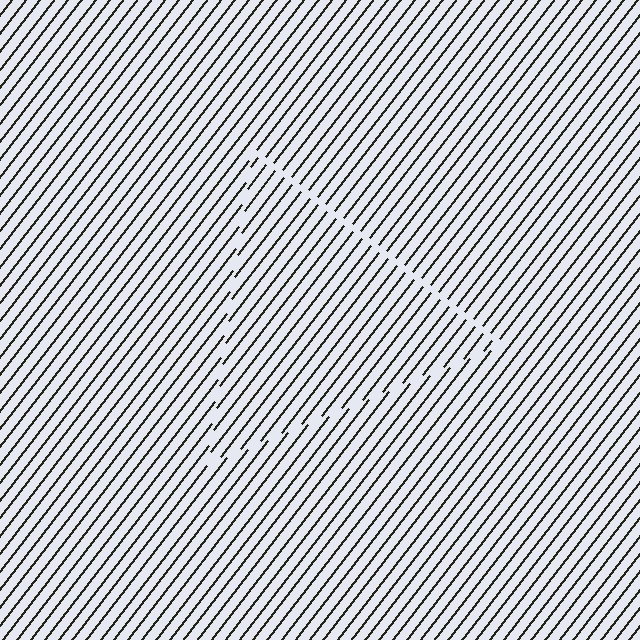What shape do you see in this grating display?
An illusory triangle. The interior of the shape contains the same grating, shifted by half a period — the contour is defined by the phase discontinuity where line-ends from the inner and outer gratings abut.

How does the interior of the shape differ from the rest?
The interior of the shape contains the same grating, shifted by half a period — the contour is defined by the phase discontinuity where line-ends from the inner and outer gratings abut.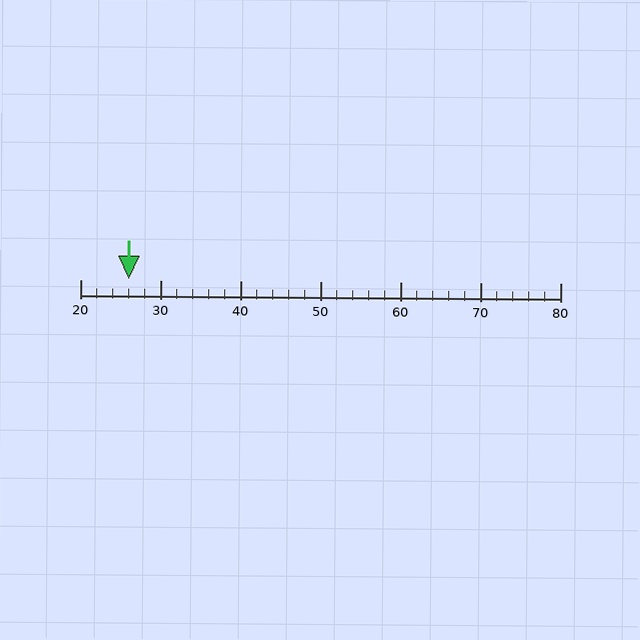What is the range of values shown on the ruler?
The ruler shows values from 20 to 80.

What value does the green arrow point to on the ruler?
The green arrow points to approximately 26.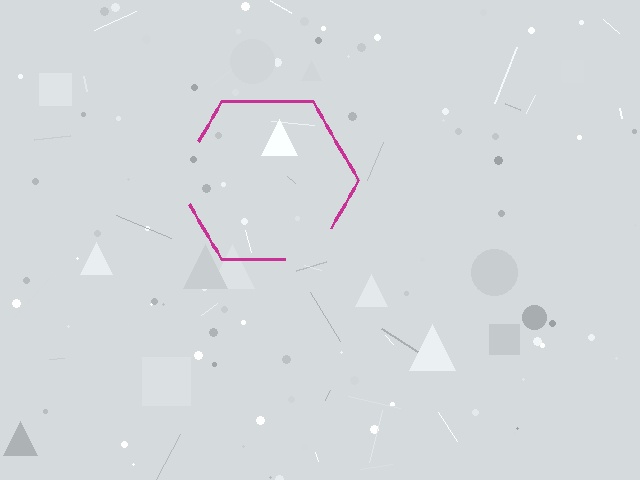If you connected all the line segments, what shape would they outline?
They would outline a hexagon.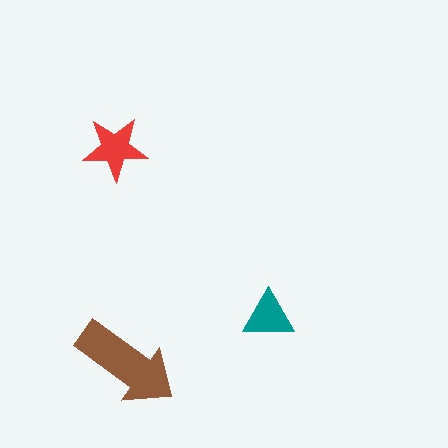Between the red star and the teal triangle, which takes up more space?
The red star.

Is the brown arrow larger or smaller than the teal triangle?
Larger.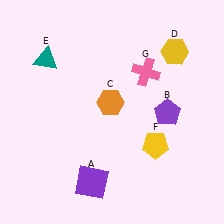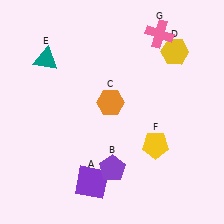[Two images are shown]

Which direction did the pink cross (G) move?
The pink cross (G) moved up.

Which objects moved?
The objects that moved are: the purple pentagon (B), the pink cross (G).